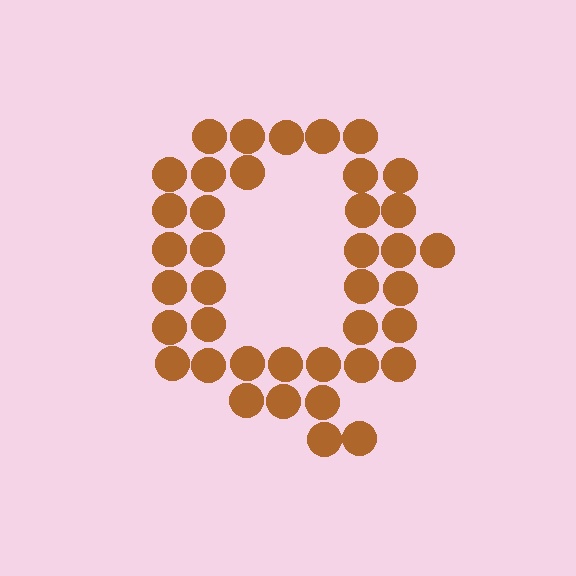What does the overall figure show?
The overall figure shows the letter Q.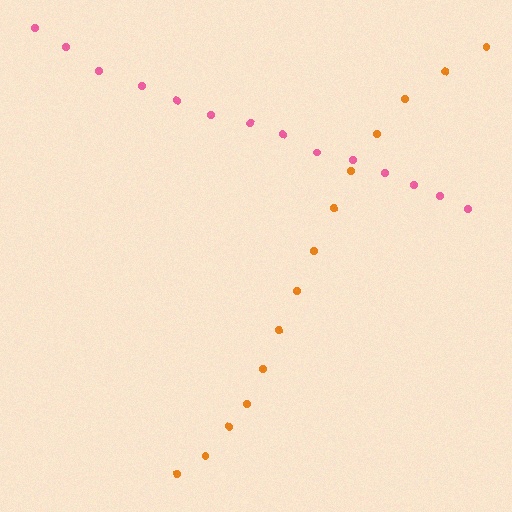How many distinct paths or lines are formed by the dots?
There are 2 distinct paths.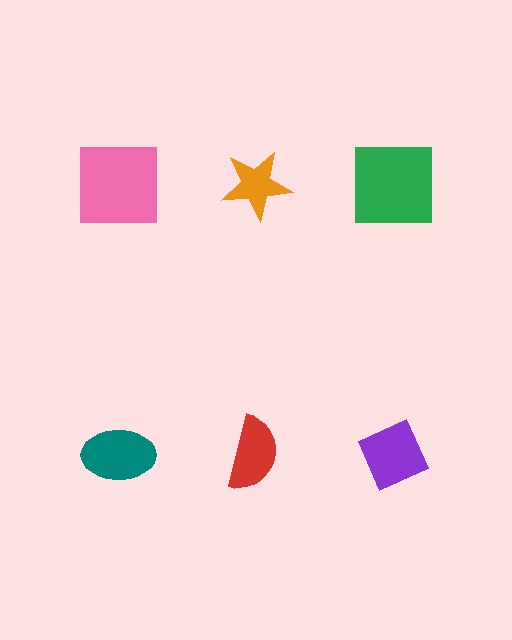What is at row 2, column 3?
A purple diamond.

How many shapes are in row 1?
3 shapes.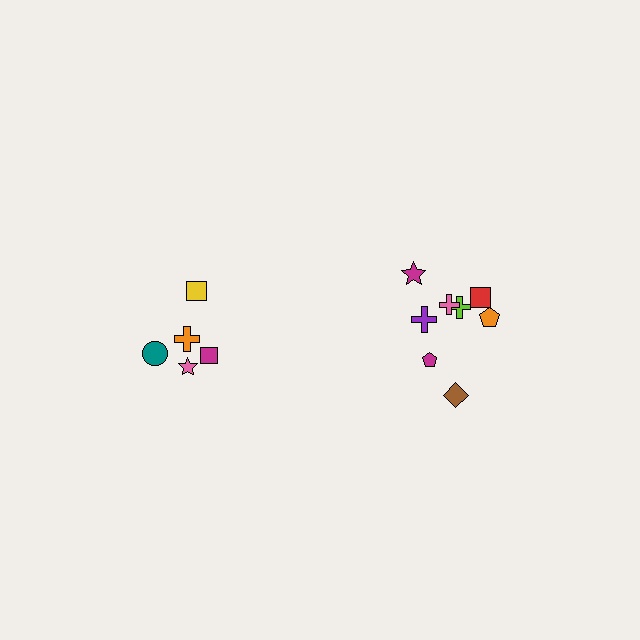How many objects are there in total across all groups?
There are 13 objects.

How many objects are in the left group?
There are 5 objects.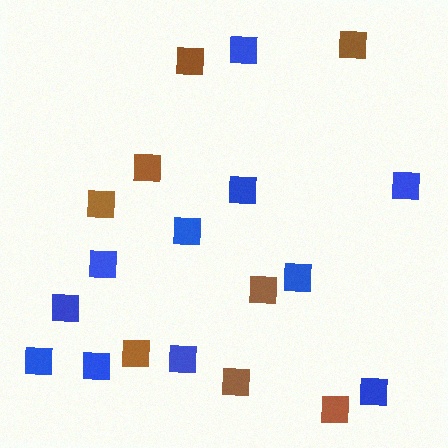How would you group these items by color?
There are 2 groups: one group of blue squares (11) and one group of brown squares (8).